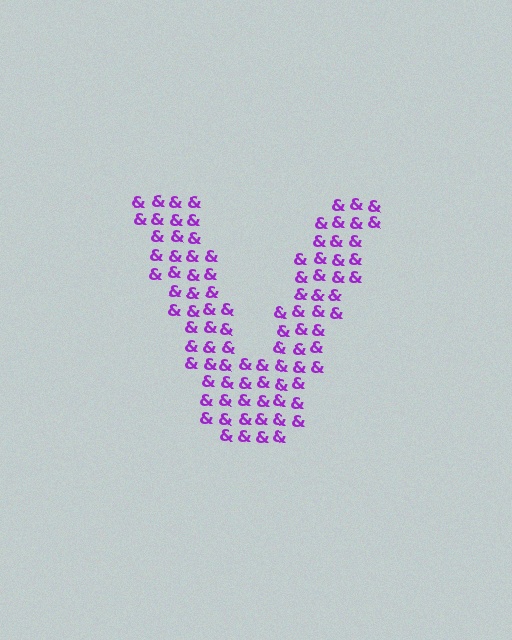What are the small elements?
The small elements are ampersands.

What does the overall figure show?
The overall figure shows the letter V.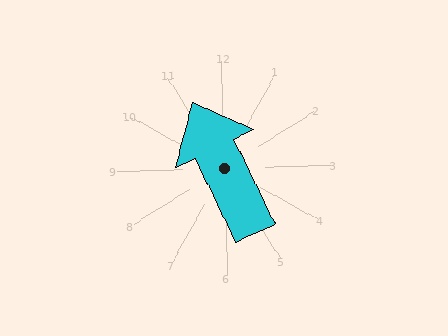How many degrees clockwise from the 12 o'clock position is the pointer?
Approximately 336 degrees.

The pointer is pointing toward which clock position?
Roughly 11 o'clock.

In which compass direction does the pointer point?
Northwest.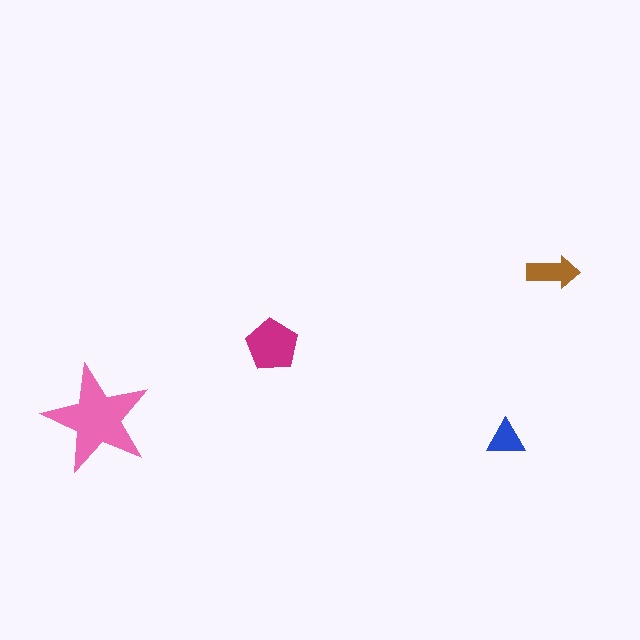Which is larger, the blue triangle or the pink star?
The pink star.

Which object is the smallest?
The blue triangle.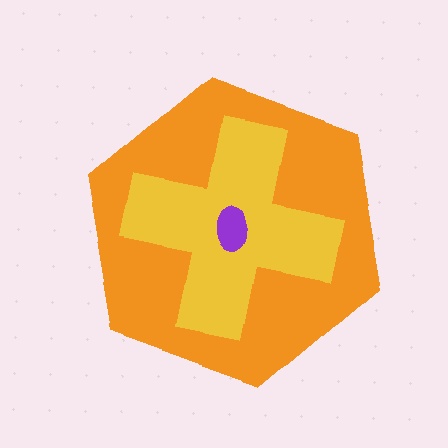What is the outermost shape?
The orange hexagon.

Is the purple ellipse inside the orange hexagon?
Yes.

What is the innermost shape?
The purple ellipse.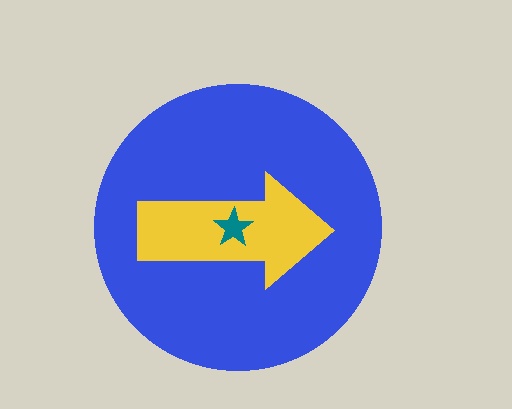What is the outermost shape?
The blue circle.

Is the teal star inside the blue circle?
Yes.